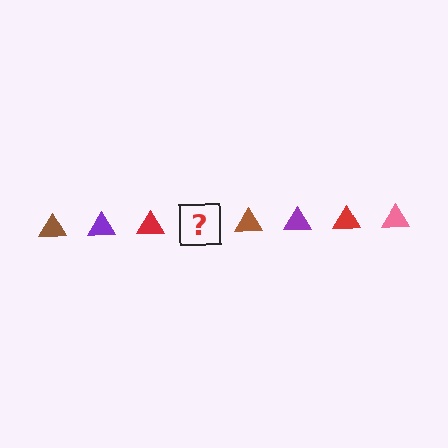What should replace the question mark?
The question mark should be replaced with a pink triangle.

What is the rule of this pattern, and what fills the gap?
The rule is that the pattern cycles through brown, purple, red, pink triangles. The gap should be filled with a pink triangle.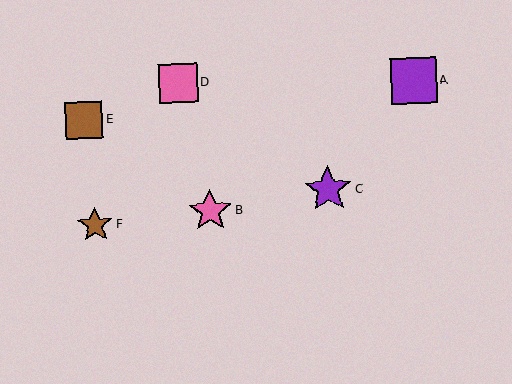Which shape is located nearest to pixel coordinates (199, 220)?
The pink star (labeled B) at (210, 211) is nearest to that location.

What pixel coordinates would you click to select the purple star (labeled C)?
Click at (328, 190) to select the purple star C.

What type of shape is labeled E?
Shape E is a brown square.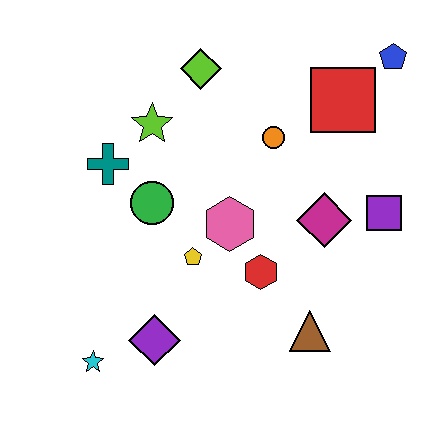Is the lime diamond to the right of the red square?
No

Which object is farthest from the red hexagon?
The blue pentagon is farthest from the red hexagon.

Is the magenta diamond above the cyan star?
Yes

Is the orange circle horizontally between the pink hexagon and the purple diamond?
No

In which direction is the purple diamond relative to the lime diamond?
The purple diamond is below the lime diamond.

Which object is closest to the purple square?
The magenta diamond is closest to the purple square.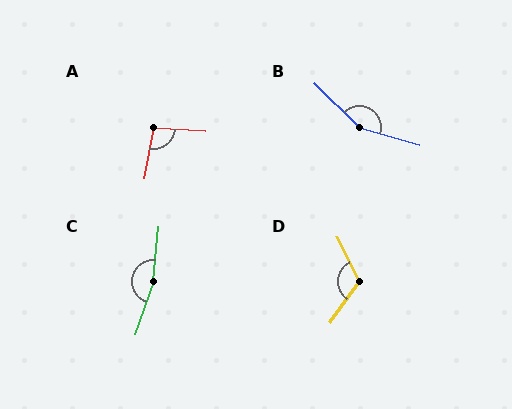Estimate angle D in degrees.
Approximately 118 degrees.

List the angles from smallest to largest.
A (97°), D (118°), B (151°), C (166°).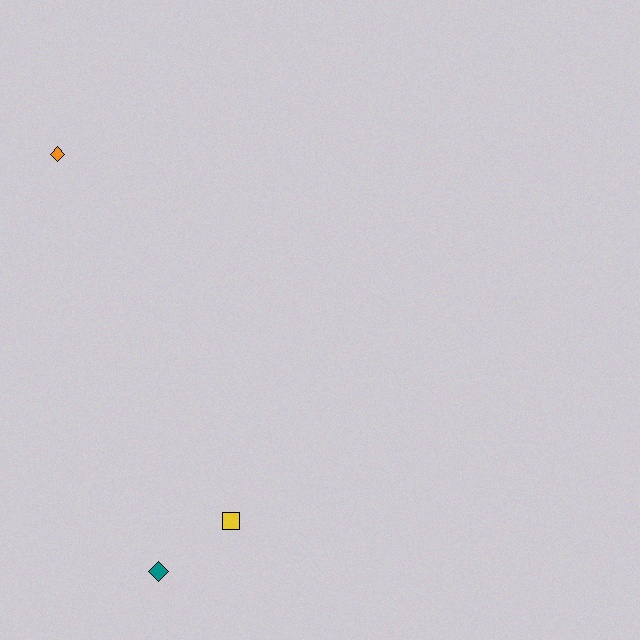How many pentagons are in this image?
There are no pentagons.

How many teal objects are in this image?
There is 1 teal object.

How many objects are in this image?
There are 3 objects.